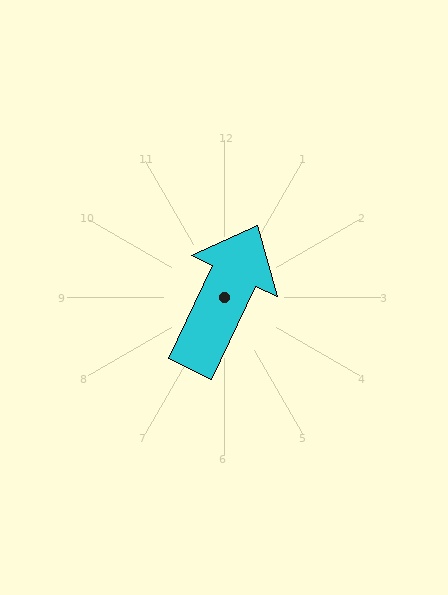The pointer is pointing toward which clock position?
Roughly 1 o'clock.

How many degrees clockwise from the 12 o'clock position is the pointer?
Approximately 25 degrees.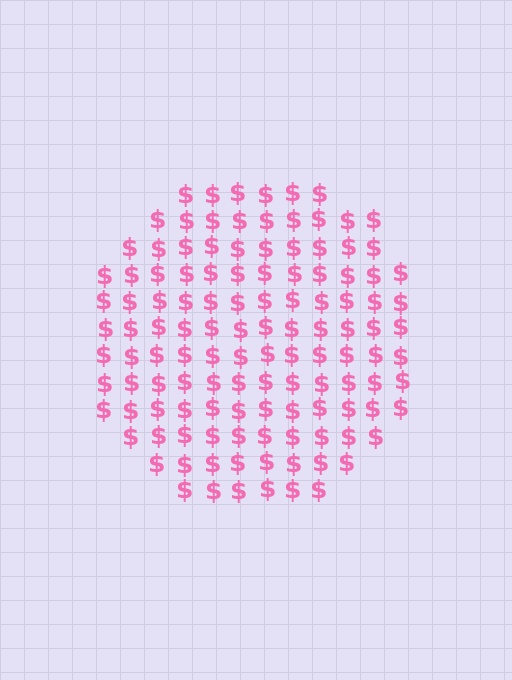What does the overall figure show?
The overall figure shows a circle.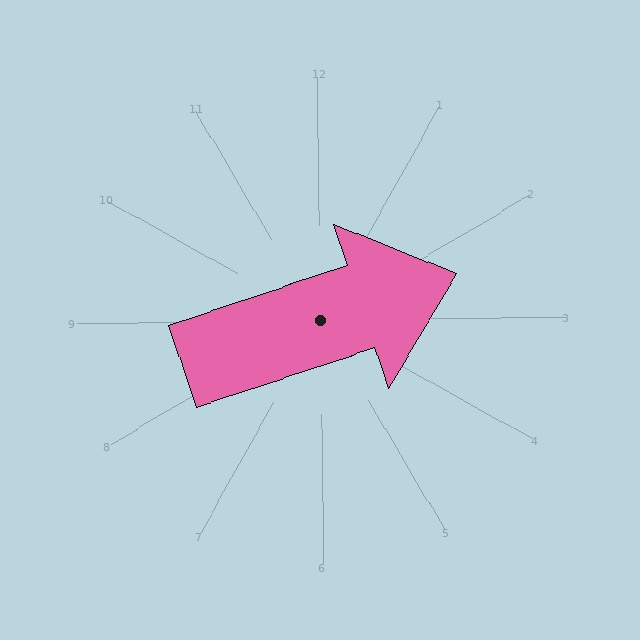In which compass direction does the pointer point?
East.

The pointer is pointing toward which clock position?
Roughly 2 o'clock.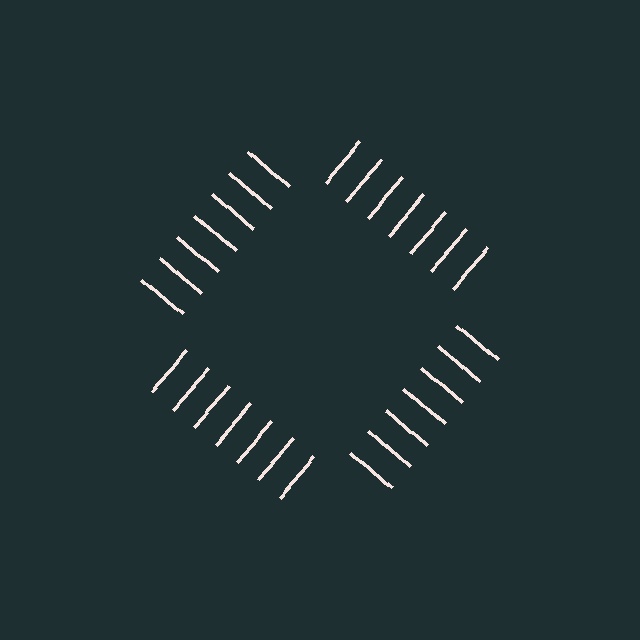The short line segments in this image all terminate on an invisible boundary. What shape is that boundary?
An illusory square — the line segments terminate on its edges but no continuous stroke is drawn.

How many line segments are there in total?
28 — 7 along each of the 4 edges.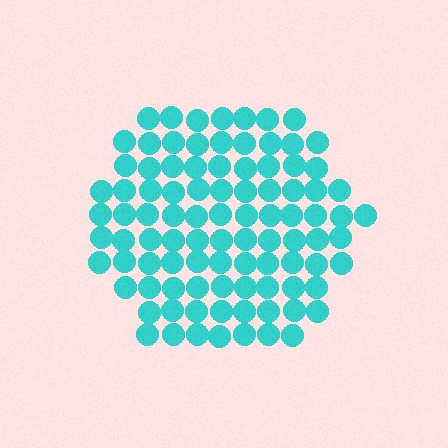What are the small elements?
The small elements are circles.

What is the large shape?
The large shape is a hexagon.